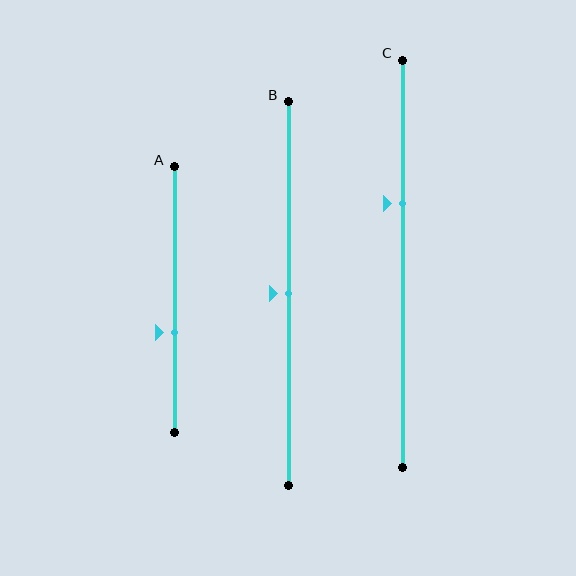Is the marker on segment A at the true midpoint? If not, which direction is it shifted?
No, the marker on segment A is shifted downward by about 12% of the segment length.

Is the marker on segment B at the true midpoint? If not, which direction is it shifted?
Yes, the marker on segment B is at the true midpoint.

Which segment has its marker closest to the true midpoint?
Segment B has its marker closest to the true midpoint.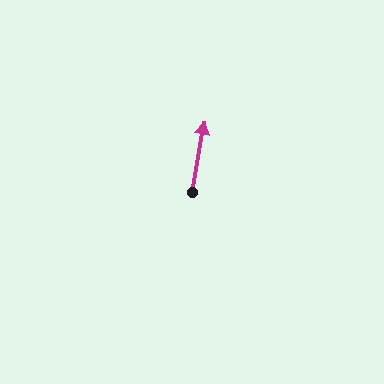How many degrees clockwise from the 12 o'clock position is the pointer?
Approximately 10 degrees.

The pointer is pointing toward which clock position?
Roughly 12 o'clock.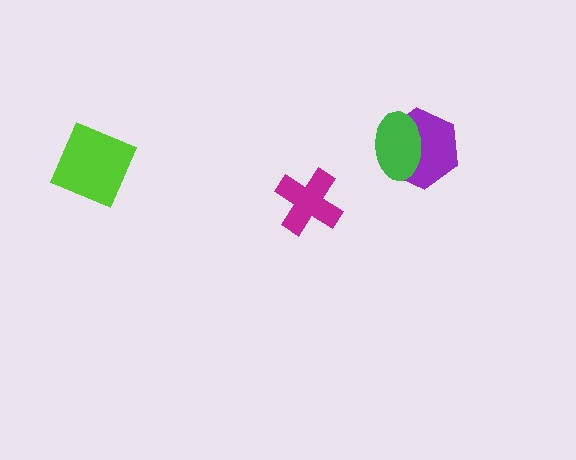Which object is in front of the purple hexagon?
The green ellipse is in front of the purple hexagon.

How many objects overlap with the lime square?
0 objects overlap with the lime square.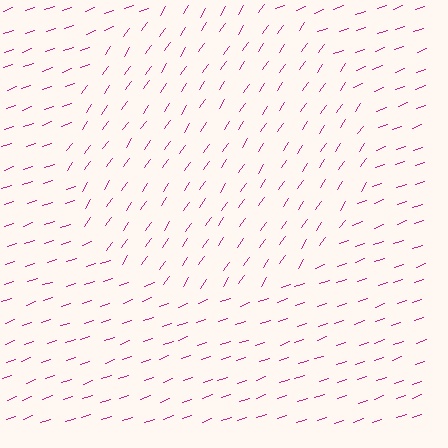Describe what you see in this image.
The image is filled with small magenta line segments. A circle region in the image has lines oriented differently from the surrounding lines, creating a visible texture boundary.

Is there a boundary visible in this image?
Yes, there is a texture boundary formed by a change in line orientation.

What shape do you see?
I see a circle.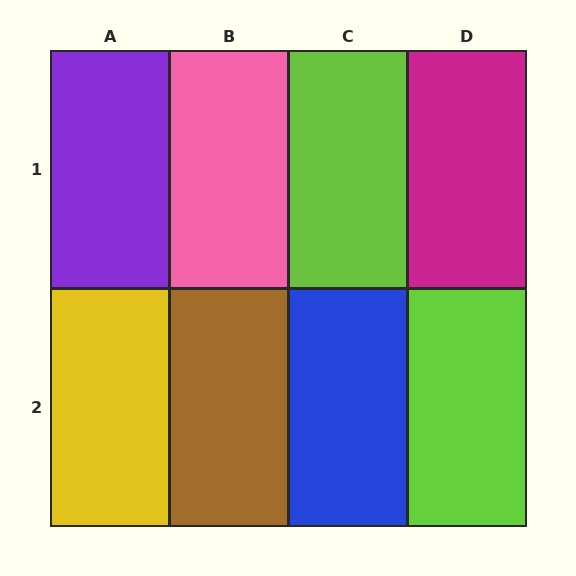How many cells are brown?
1 cell is brown.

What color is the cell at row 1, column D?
Magenta.